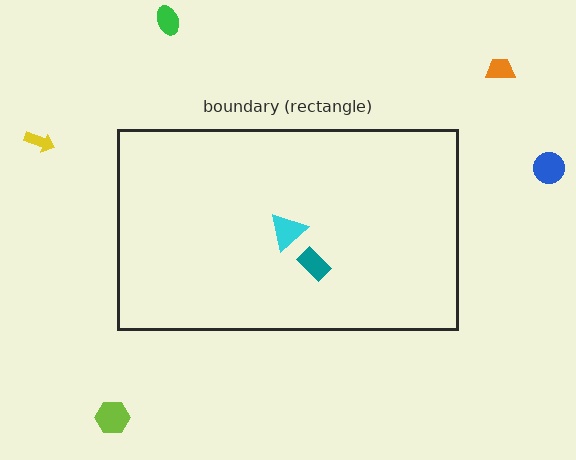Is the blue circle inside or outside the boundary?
Outside.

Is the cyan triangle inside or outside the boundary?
Inside.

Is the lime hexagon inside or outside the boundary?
Outside.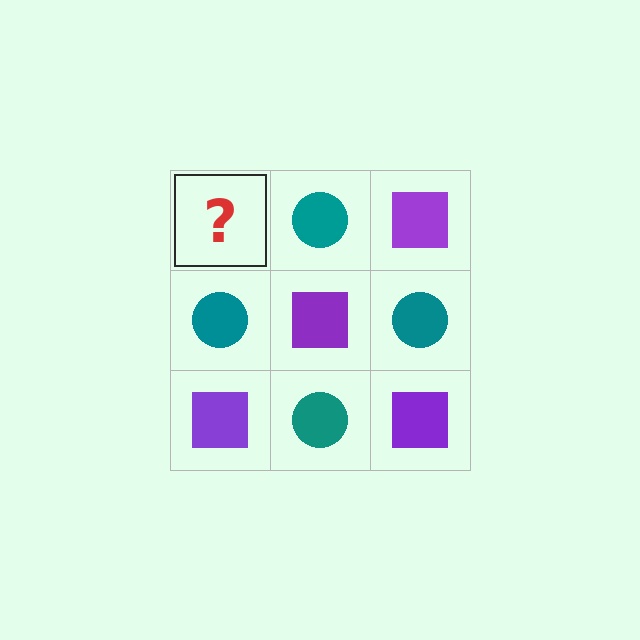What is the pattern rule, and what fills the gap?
The rule is that it alternates purple square and teal circle in a checkerboard pattern. The gap should be filled with a purple square.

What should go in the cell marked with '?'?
The missing cell should contain a purple square.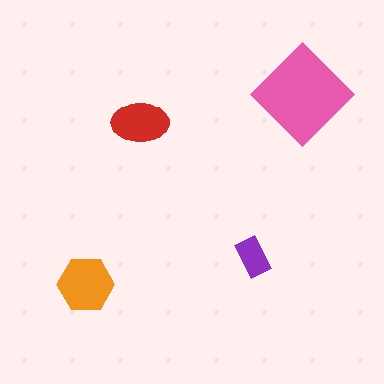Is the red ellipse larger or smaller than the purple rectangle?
Larger.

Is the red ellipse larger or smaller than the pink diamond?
Smaller.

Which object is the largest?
The pink diamond.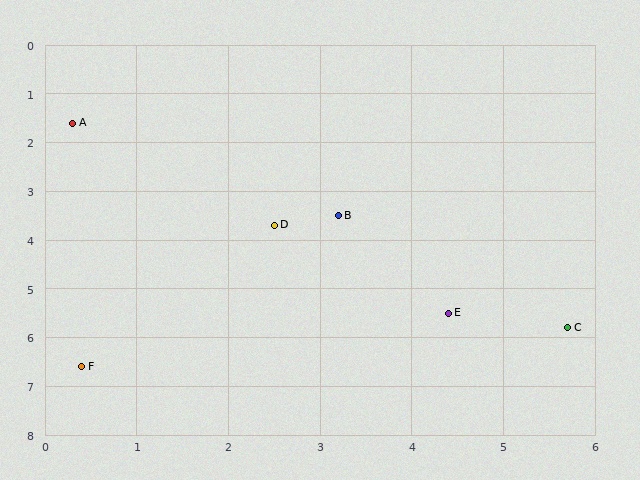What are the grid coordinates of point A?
Point A is at approximately (0.3, 1.6).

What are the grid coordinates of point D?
Point D is at approximately (2.5, 3.7).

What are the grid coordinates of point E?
Point E is at approximately (4.4, 5.5).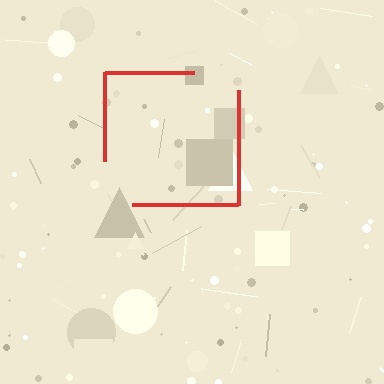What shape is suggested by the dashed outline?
The dashed outline suggests a square.